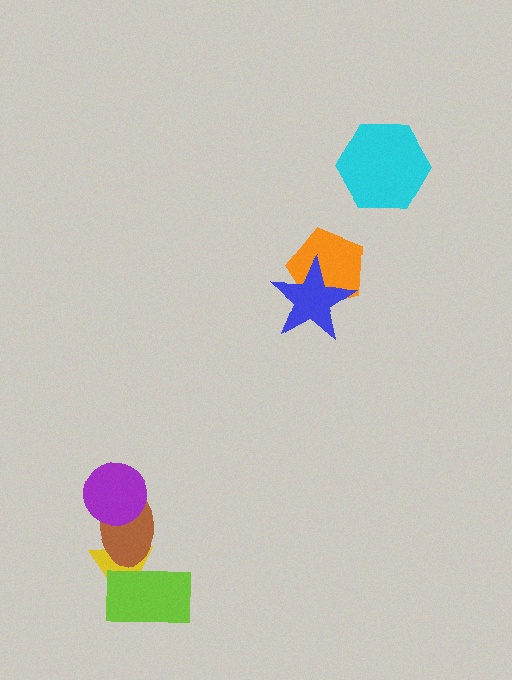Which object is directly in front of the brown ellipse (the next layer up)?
The purple circle is directly in front of the brown ellipse.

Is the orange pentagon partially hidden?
Yes, it is partially covered by another shape.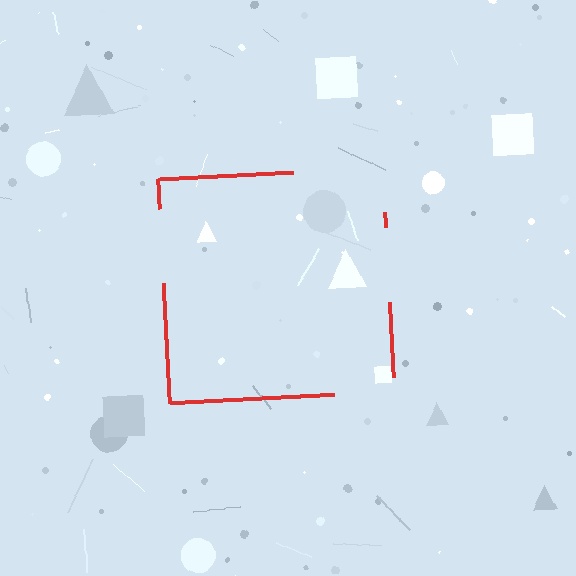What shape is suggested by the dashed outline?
The dashed outline suggests a square.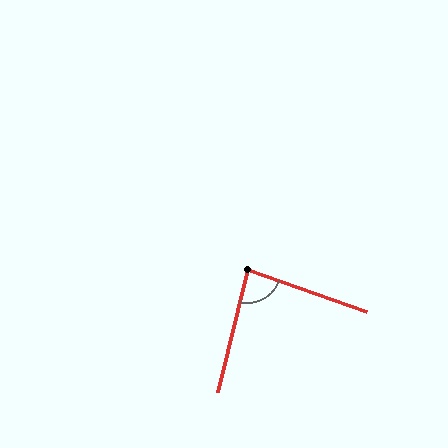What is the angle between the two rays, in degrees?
Approximately 84 degrees.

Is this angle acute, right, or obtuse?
It is acute.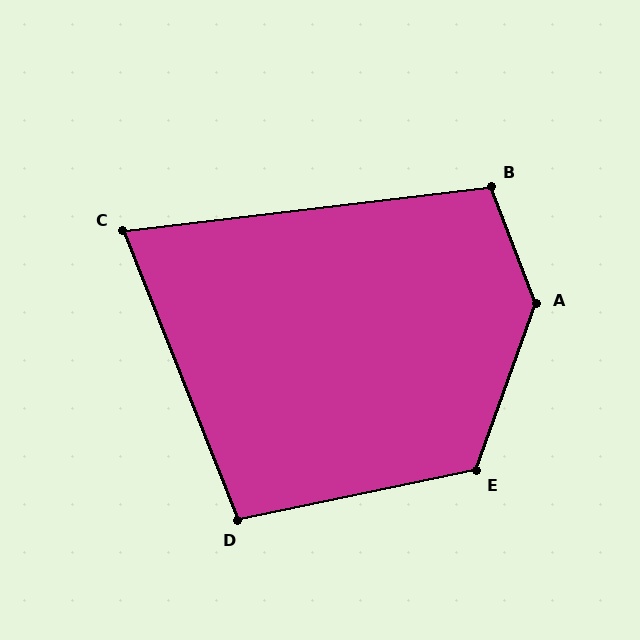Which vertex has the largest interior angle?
A, at approximately 139 degrees.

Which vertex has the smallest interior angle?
C, at approximately 75 degrees.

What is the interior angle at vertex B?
Approximately 104 degrees (obtuse).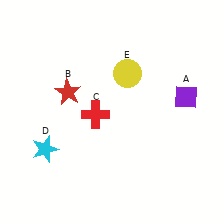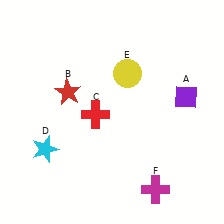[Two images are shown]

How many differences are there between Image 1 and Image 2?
There is 1 difference between the two images.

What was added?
A magenta cross (F) was added in Image 2.